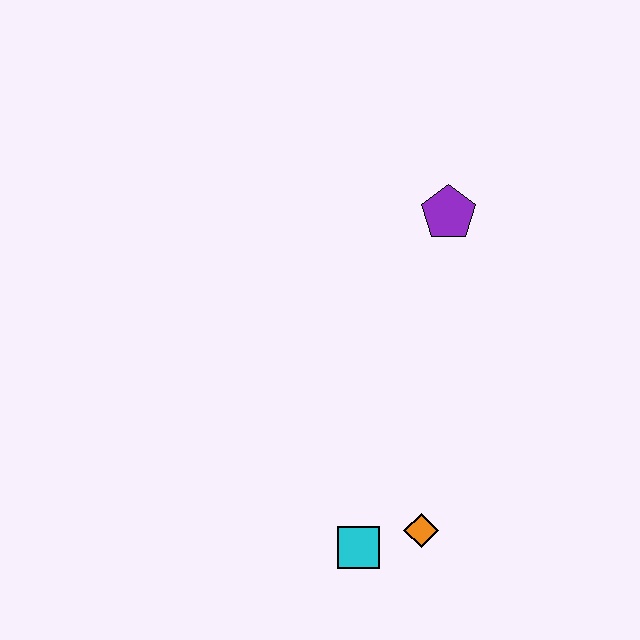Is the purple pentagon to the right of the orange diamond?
Yes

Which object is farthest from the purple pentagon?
The cyan square is farthest from the purple pentagon.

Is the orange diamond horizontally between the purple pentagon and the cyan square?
Yes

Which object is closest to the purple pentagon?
The orange diamond is closest to the purple pentagon.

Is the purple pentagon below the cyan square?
No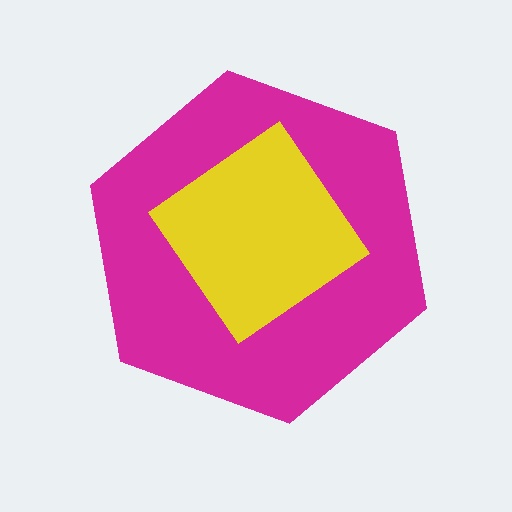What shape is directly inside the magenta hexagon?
The yellow diamond.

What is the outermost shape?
The magenta hexagon.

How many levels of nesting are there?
2.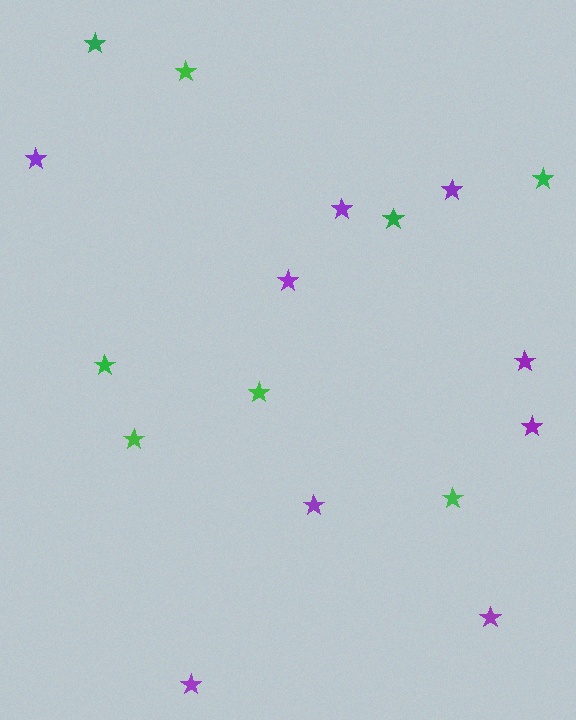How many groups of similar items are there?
There are 2 groups: one group of purple stars (9) and one group of green stars (8).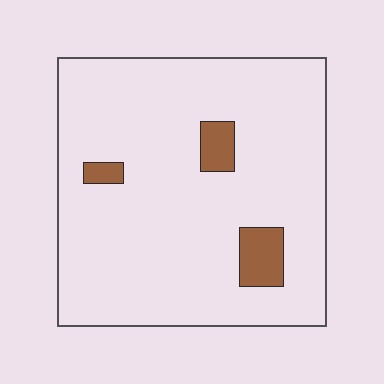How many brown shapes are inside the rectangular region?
3.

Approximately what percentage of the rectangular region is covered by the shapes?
Approximately 5%.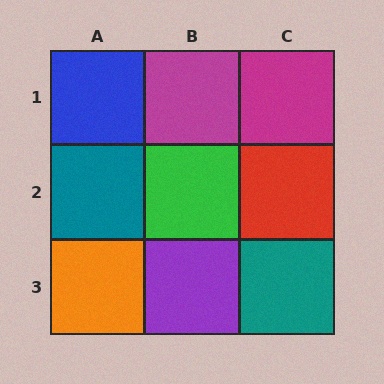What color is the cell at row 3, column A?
Orange.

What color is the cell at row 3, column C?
Teal.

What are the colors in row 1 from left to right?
Blue, magenta, magenta.